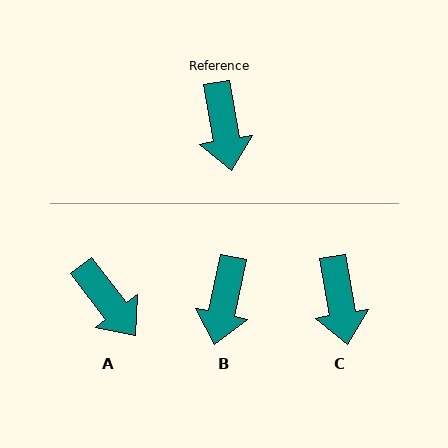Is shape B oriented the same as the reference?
No, it is off by about 22 degrees.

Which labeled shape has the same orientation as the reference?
C.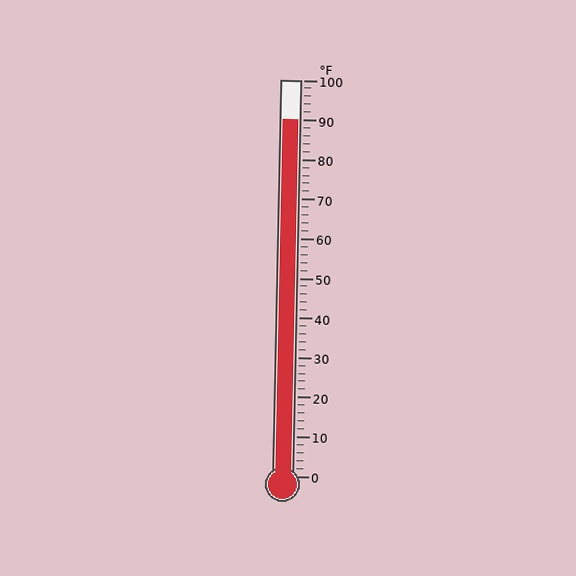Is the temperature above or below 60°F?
The temperature is above 60°F.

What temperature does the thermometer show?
The thermometer shows approximately 90°F.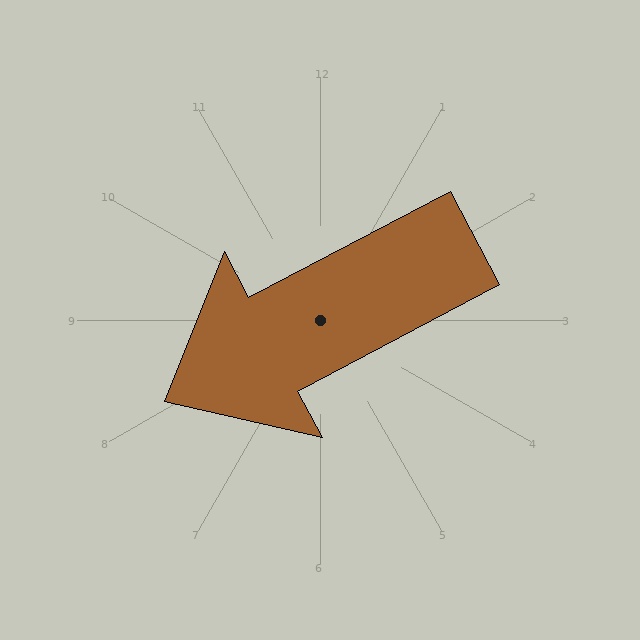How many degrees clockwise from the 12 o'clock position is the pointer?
Approximately 242 degrees.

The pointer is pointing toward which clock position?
Roughly 8 o'clock.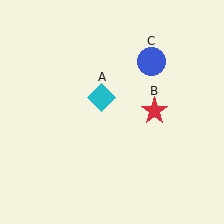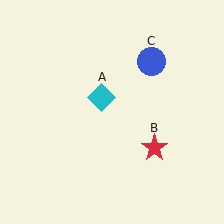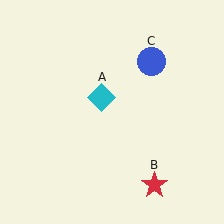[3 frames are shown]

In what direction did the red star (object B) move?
The red star (object B) moved down.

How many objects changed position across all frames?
1 object changed position: red star (object B).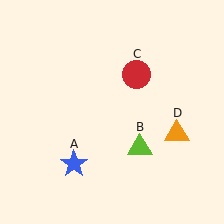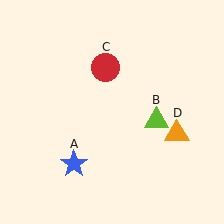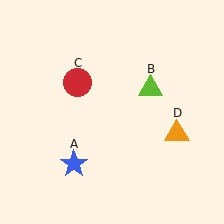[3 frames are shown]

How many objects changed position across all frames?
2 objects changed position: lime triangle (object B), red circle (object C).